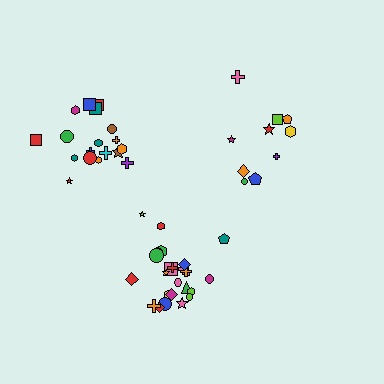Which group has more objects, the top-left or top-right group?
The top-left group.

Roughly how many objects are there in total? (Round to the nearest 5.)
Roughly 55 objects in total.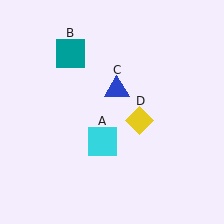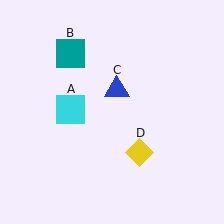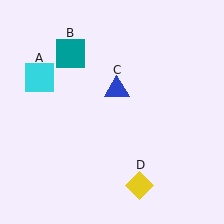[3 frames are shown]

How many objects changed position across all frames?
2 objects changed position: cyan square (object A), yellow diamond (object D).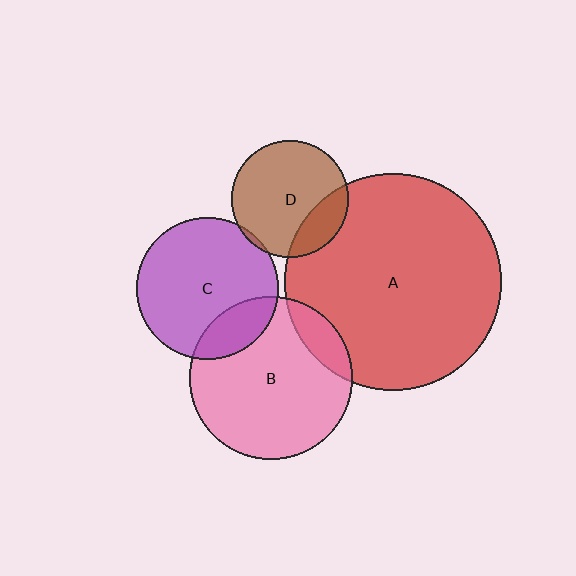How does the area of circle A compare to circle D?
Approximately 3.4 times.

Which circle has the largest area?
Circle A (red).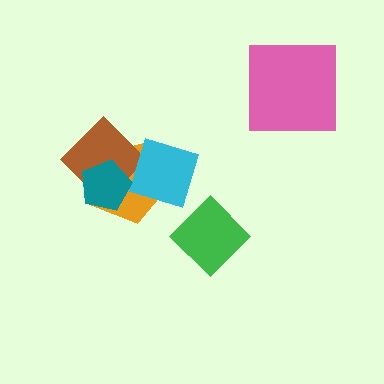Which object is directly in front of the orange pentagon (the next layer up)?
The brown diamond is directly in front of the orange pentagon.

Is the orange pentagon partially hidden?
Yes, it is partially covered by another shape.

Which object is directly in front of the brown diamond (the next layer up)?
The cyan diamond is directly in front of the brown diamond.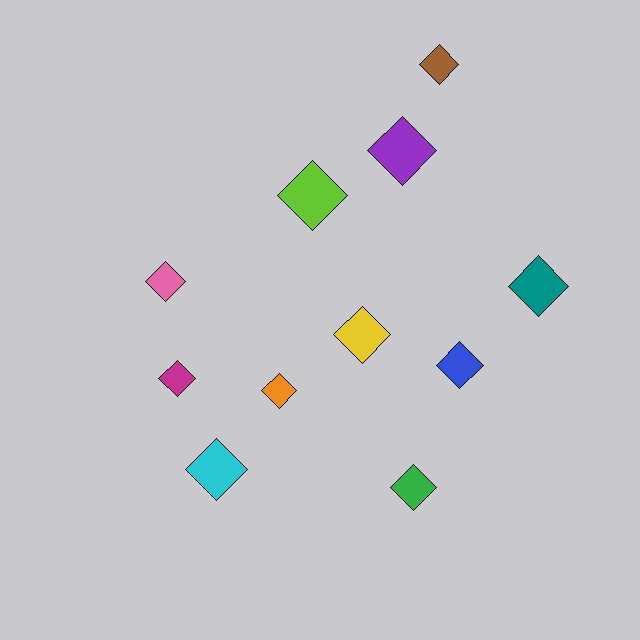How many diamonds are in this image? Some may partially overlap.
There are 11 diamonds.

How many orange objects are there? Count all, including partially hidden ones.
There is 1 orange object.